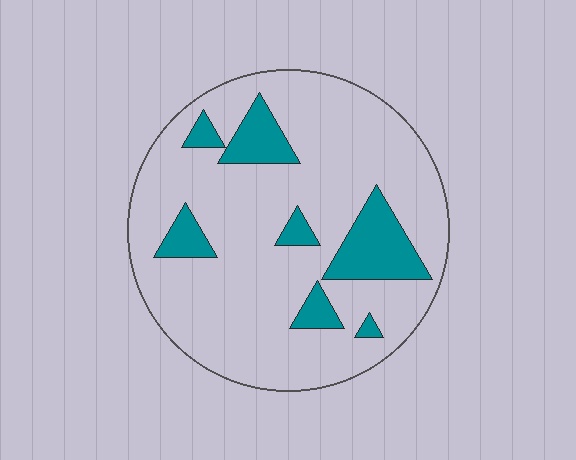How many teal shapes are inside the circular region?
7.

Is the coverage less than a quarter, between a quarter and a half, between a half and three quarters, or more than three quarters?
Less than a quarter.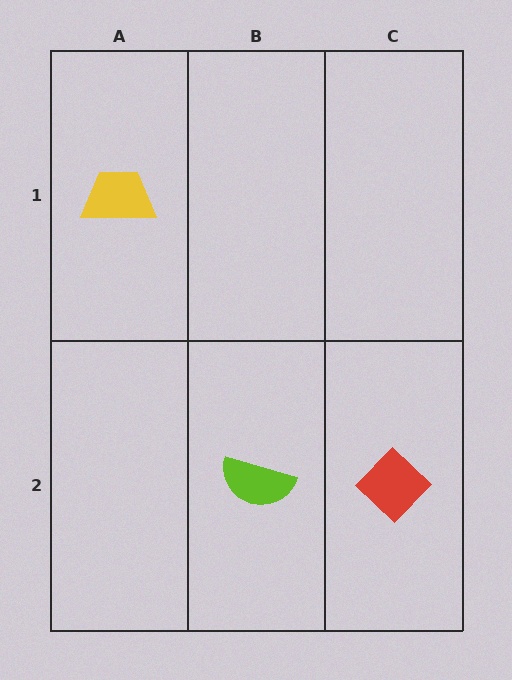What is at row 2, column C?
A red diamond.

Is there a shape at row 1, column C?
No, that cell is empty.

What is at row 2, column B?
A lime semicircle.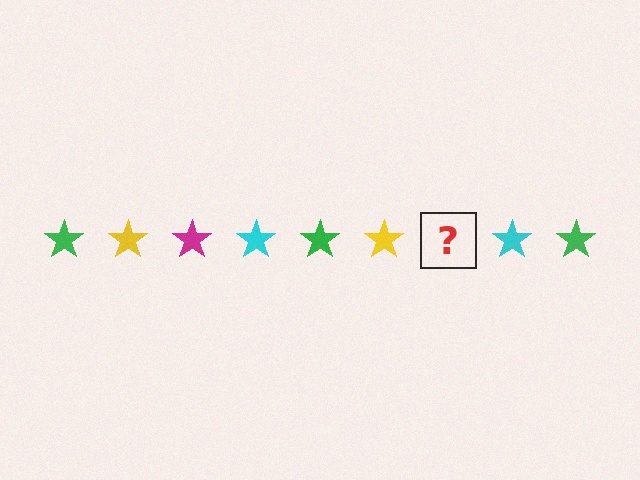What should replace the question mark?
The question mark should be replaced with a magenta star.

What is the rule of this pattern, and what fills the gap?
The rule is that the pattern cycles through green, yellow, magenta, cyan stars. The gap should be filled with a magenta star.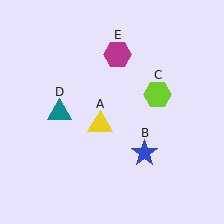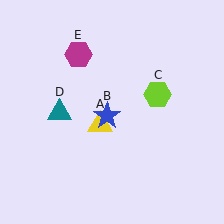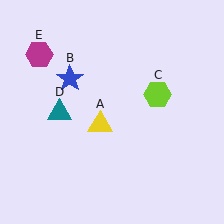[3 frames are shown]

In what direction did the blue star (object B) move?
The blue star (object B) moved up and to the left.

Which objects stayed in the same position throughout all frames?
Yellow triangle (object A) and lime hexagon (object C) and teal triangle (object D) remained stationary.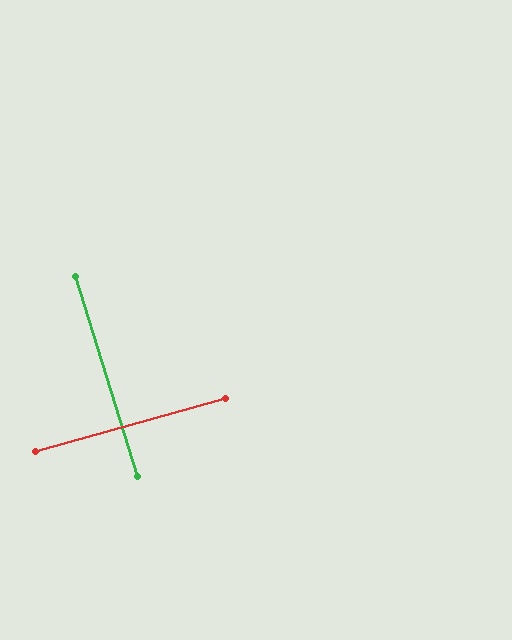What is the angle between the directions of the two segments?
Approximately 88 degrees.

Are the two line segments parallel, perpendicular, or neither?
Perpendicular — they meet at approximately 88°.